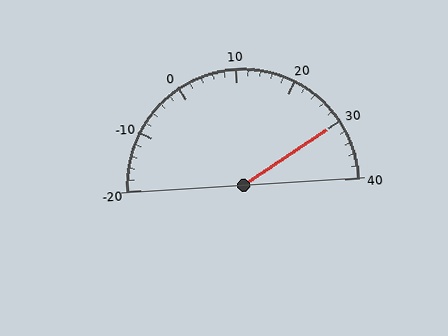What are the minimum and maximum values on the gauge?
The gauge ranges from -20 to 40.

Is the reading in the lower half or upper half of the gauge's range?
The reading is in the upper half of the range (-20 to 40).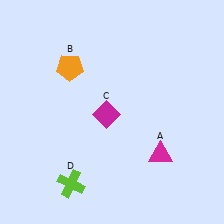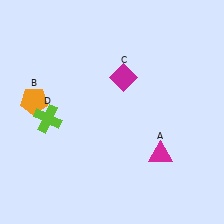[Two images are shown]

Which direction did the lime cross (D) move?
The lime cross (D) moved up.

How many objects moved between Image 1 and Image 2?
3 objects moved between the two images.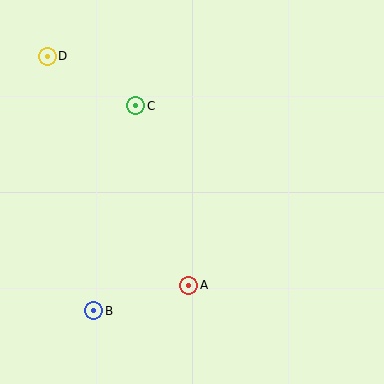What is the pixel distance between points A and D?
The distance between A and D is 269 pixels.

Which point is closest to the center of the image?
Point A at (189, 285) is closest to the center.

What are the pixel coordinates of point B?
Point B is at (94, 311).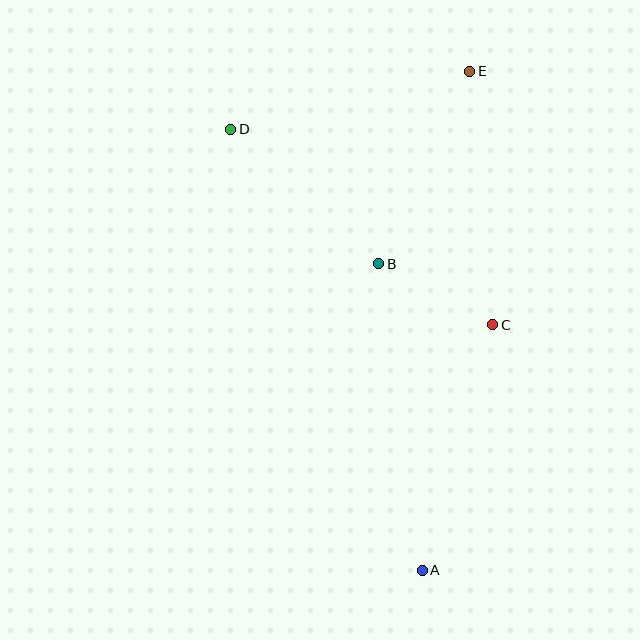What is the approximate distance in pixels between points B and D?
The distance between B and D is approximately 200 pixels.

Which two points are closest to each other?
Points B and C are closest to each other.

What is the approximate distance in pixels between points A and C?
The distance between A and C is approximately 256 pixels.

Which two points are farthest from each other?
Points A and E are farthest from each other.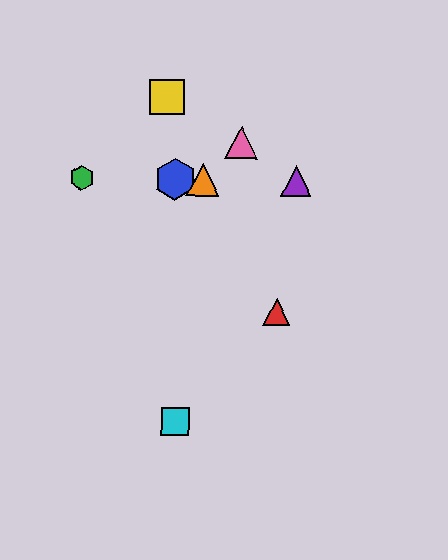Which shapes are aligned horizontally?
The blue hexagon, the green hexagon, the purple triangle, the orange triangle are aligned horizontally.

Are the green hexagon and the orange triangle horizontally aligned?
Yes, both are at y≈178.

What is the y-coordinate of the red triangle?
The red triangle is at y≈312.